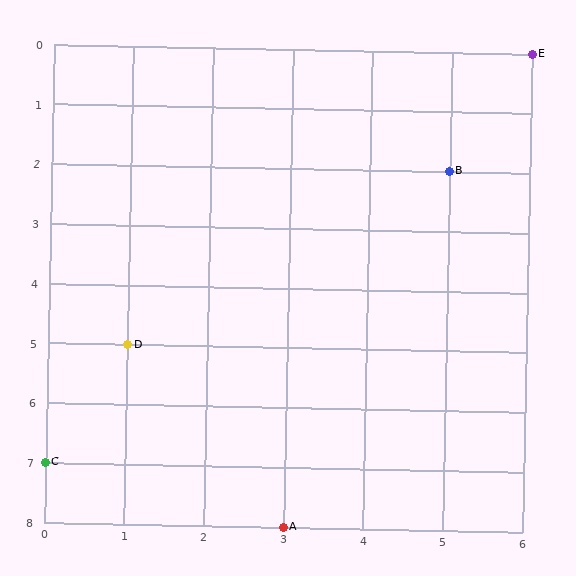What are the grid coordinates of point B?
Point B is at grid coordinates (5, 2).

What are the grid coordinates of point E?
Point E is at grid coordinates (6, 0).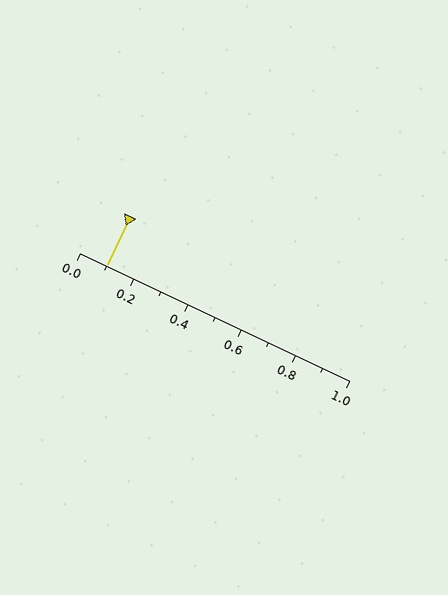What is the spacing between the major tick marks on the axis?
The major ticks are spaced 0.2 apart.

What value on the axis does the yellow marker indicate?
The marker indicates approximately 0.1.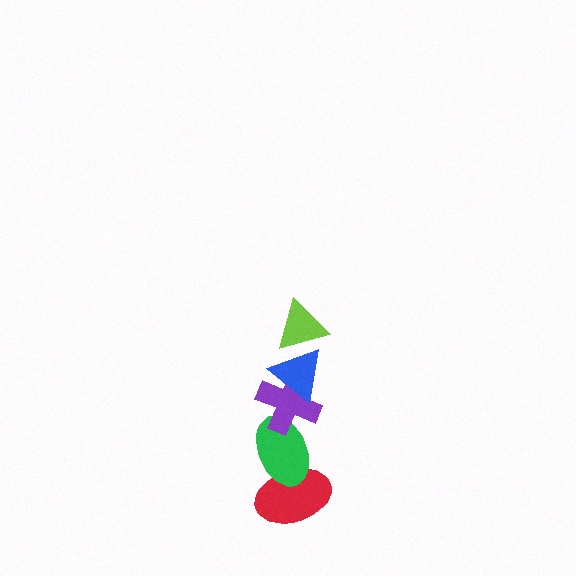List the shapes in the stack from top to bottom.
From top to bottom: the lime triangle, the blue triangle, the purple cross, the green ellipse, the red ellipse.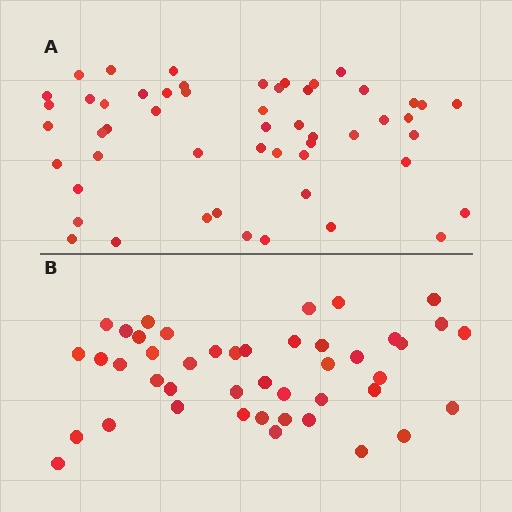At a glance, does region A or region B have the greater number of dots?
Region A (the top region) has more dots.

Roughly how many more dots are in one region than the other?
Region A has roughly 8 or so more dots than region B.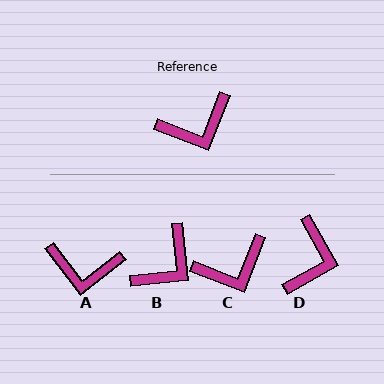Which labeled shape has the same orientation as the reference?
C.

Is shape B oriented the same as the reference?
No, it is off by about 27 degrees.